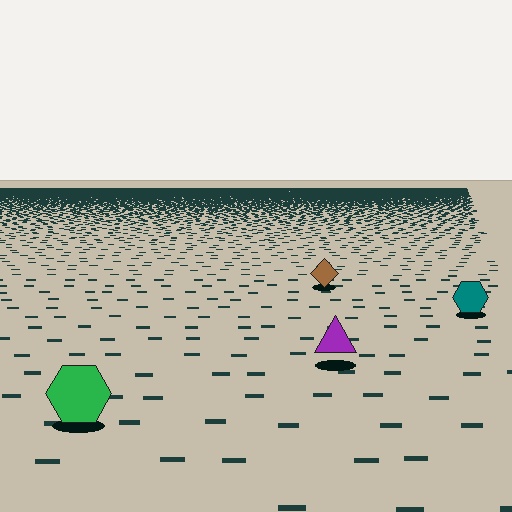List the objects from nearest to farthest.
From nearest to farthest: the green hexagon, the purple triangle, the teal hexagon, the brown diamond.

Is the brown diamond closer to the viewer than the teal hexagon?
No. The teal hexagon is closer — you can tell from the texture gradient: the ground texture is coarser near it.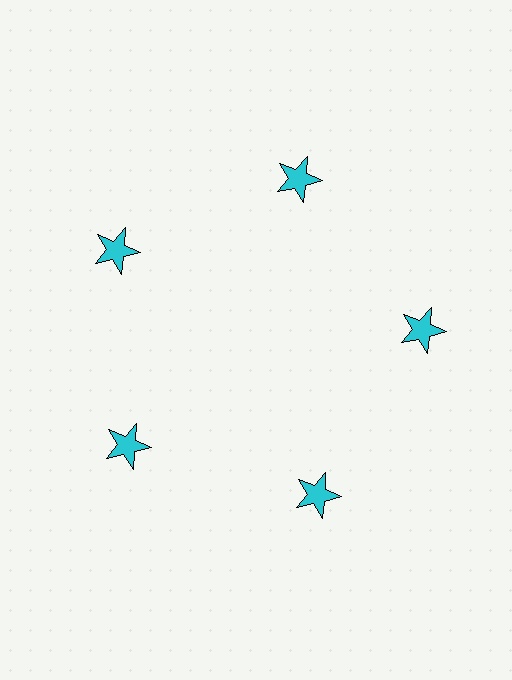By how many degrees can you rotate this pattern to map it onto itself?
The pattern maps onto itself every 72 degrees of rotation.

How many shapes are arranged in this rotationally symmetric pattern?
There are 5 shapes, arranged in 5 groups of 1.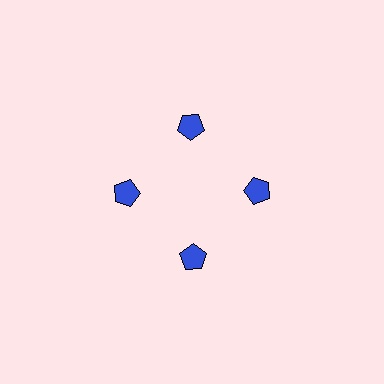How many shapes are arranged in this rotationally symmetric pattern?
There are 4 shapes, arranged in 4 groups of 1.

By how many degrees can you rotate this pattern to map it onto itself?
The pattern maps onto itself every 90 degrees of rotation.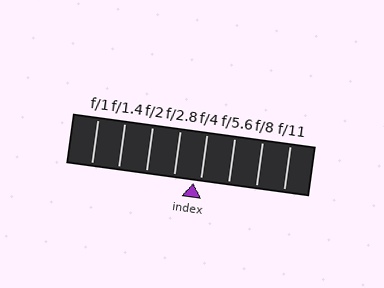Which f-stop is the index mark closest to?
The index mark is closest to f/4.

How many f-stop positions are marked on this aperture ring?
There are 8 f-stop positions marked.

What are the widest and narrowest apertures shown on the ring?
The widest aperture shown is f/1 and the narrowest is f/11.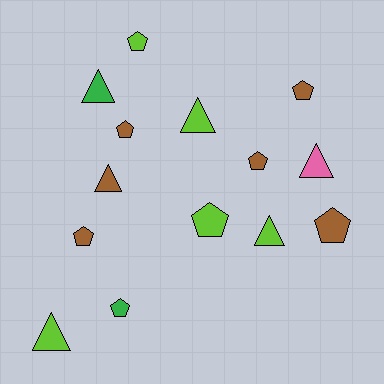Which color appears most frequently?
Brown, with 6 objects.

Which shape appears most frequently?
Pentagon, with 8 objects.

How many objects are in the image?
There are 14 objects.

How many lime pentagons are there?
There are 2 lime pentagons.